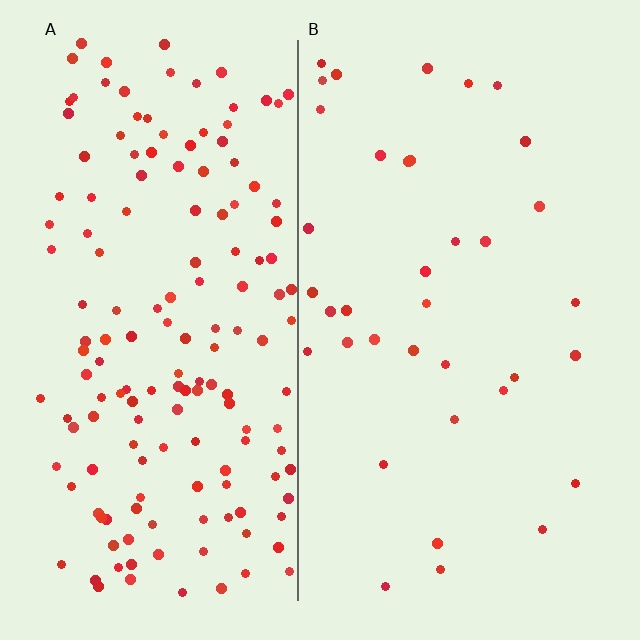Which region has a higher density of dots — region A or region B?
A (the left).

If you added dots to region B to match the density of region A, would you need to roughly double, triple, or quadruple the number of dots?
Approximately quadruple.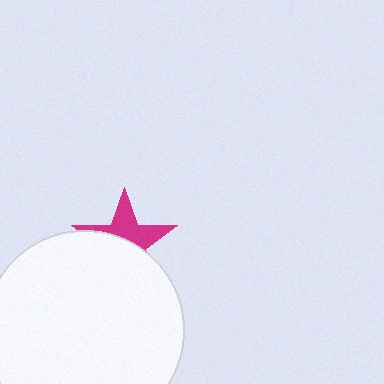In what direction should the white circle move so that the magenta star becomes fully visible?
The white circle should move down. That is the shortest direction to clear the overlap and leave the magenta star fully visible.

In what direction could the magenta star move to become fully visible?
The magenta star could move up. That would shift it out from behind the white circle entirely.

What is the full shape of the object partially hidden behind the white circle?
The partially hidden object is a magenta star.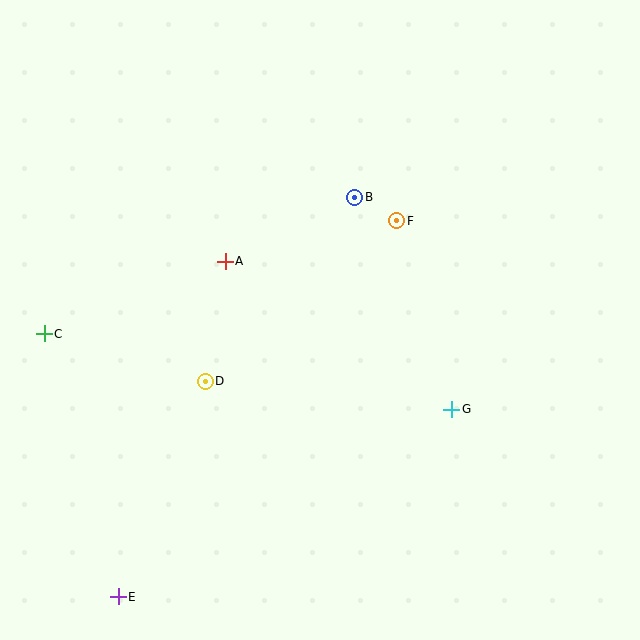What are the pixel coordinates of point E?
Point E is at (118, 597).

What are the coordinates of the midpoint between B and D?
The midpoint between B and D is at (280, 289).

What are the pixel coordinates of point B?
Point B is at (355, 197).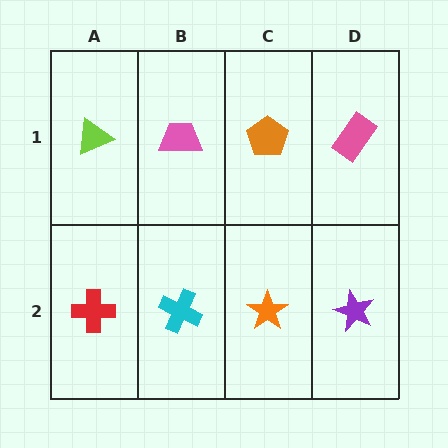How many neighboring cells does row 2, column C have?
3.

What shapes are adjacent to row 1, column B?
A cyan cross (row 2, column B), a lime triangle (row 1, column A), an orange pentagon (row 1, column C).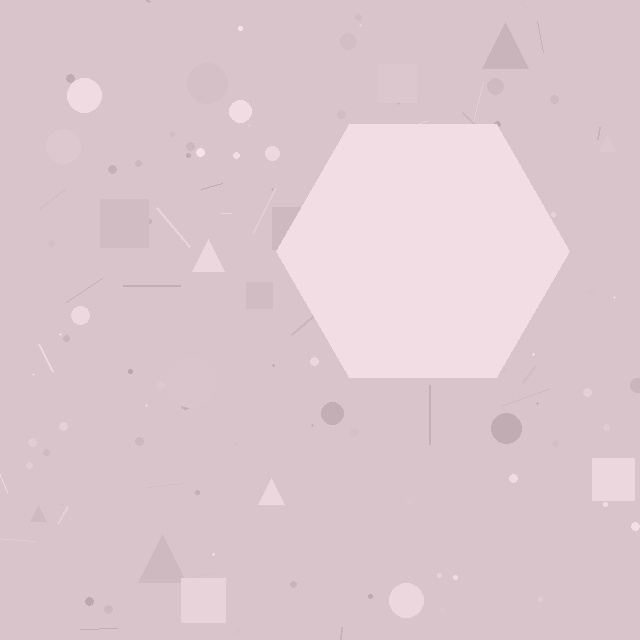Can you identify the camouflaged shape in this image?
The camouflaged shape is a hexagon.